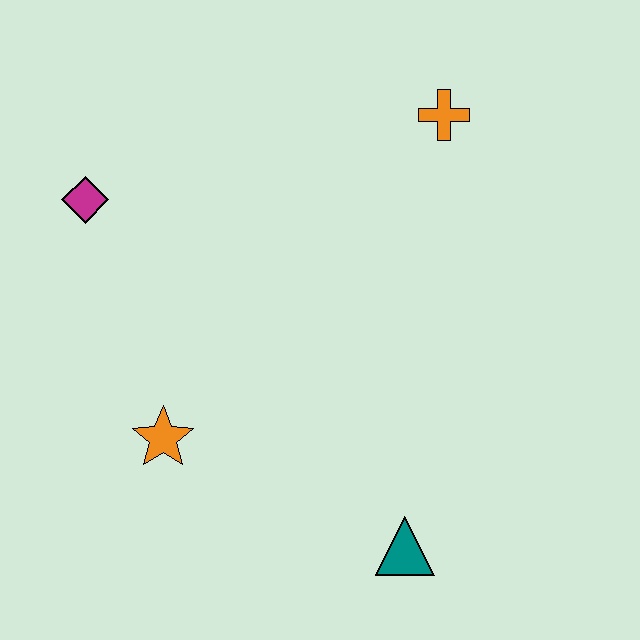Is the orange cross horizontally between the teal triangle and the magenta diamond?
No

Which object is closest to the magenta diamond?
The orange star is closest to the magenta diamond.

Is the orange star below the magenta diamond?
Yes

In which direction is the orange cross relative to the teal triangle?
The orange cross is above the teal triangle.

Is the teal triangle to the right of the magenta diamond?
Yes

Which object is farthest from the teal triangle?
The magenta diamond is farthest from the teal triangle.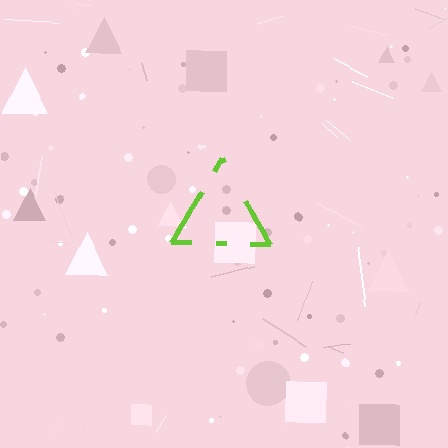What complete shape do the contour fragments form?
The contour fragments form a triangle.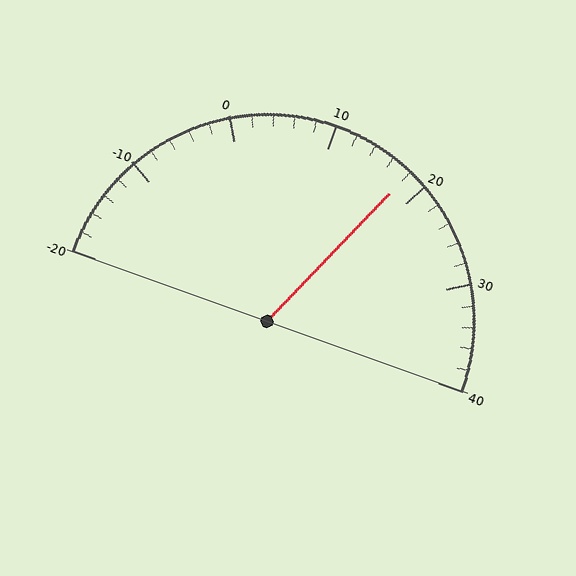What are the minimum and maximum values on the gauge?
The gauge ranges from -20 to 40.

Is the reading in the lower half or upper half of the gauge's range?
The reading is in the upper half of the range (-20 to 40).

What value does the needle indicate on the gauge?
The needle indicates approximately 18.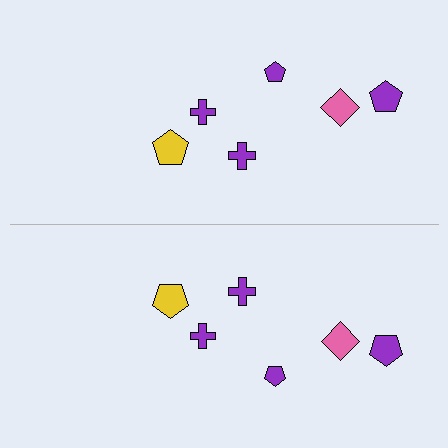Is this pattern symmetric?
Yes, this pattern has bilateral (reflection) symmetry.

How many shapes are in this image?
There are 12 shapes in this image.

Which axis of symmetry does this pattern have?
The pattern has a horizontal axis of symmetry running through the center of the image.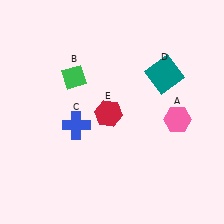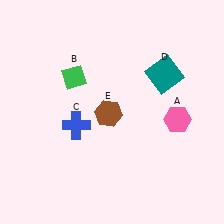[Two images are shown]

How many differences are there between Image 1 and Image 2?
There is 1 difference between the two images.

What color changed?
The hexagon (E) changed from red in Image 1 to brown in Image 2.